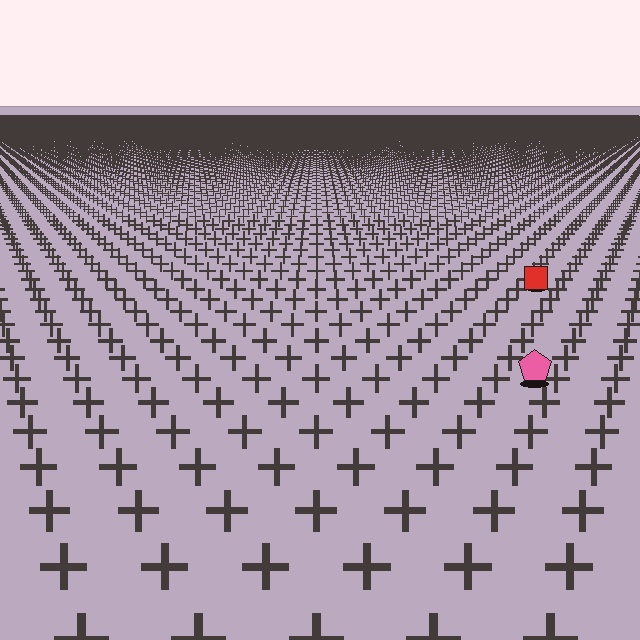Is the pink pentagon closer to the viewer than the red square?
Yes. The pink pentagon is closer — you can tell from the texture gradient: the ground texture is coarser near it.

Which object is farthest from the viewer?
The red square is farthest from the viewer. It appears smaller and the ground texture around it is denser.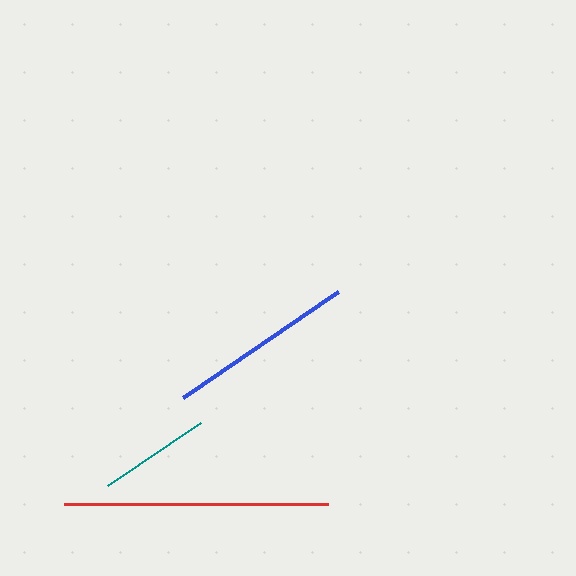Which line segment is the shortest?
The teal line is the shortest at approximately 113 pixels.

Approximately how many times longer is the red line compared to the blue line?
The red line is approximately 1.4 times the length of the blue line.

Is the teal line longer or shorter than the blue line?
The blue line is longer than the teal line.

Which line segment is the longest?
The red line is the longest at approximately 265 pixels.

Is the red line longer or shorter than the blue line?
The red line is longer than the blue line.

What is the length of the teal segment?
The teal segment is approximately 113 pixels long.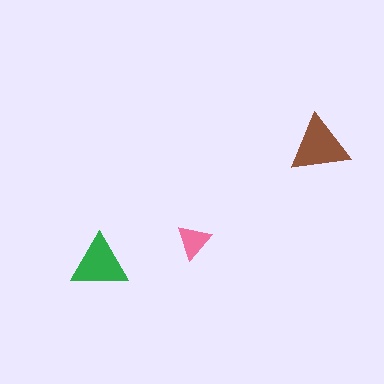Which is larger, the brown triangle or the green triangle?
The brown one.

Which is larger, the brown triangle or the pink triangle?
The brown one.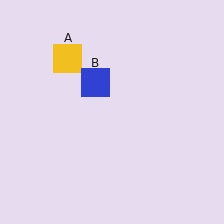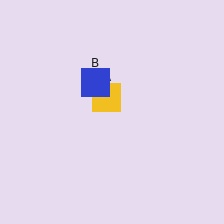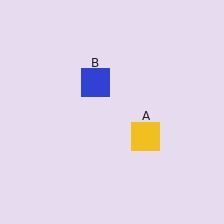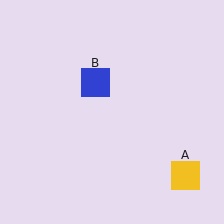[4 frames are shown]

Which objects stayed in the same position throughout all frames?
Blue square (object B) remained stationary.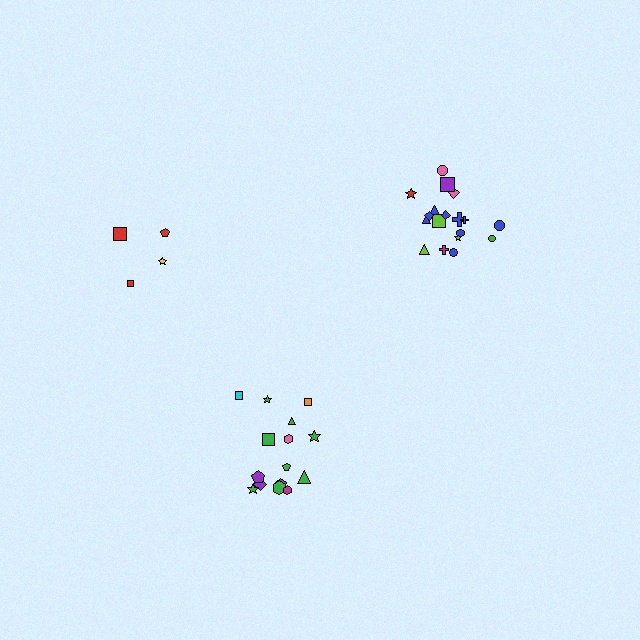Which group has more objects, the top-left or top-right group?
The top-right group.